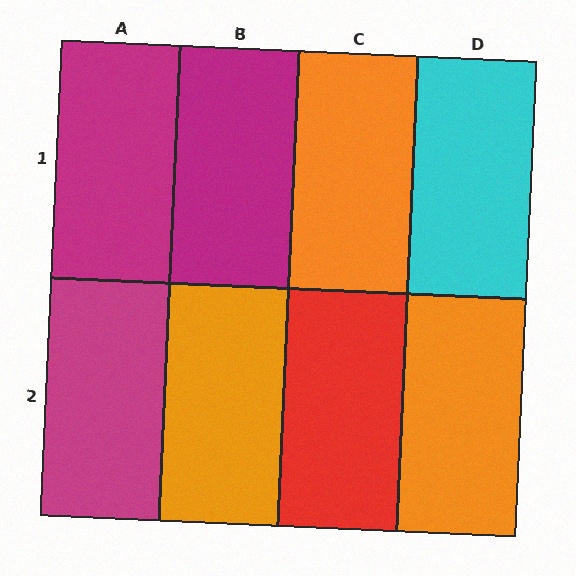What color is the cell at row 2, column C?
Red.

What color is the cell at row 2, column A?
Magenta.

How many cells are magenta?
3 cells are magenta.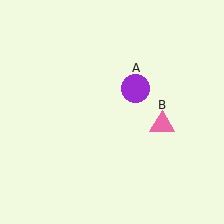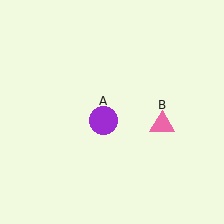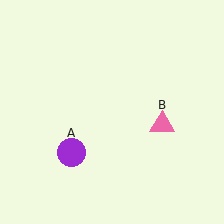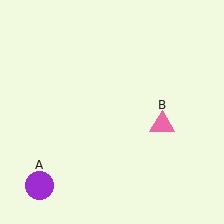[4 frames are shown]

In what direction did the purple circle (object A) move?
The purple circle (object A) moved down and to the left.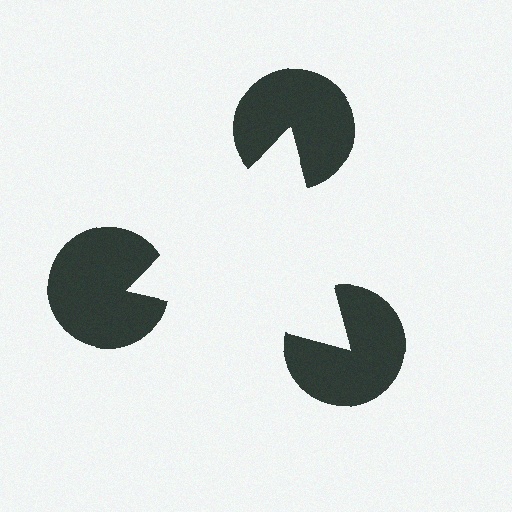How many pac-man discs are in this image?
There are 3 — one at each vertex of the illusory triangle.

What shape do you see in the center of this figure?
An illusory triangle — its edges are inferred from the aligned wedge cuts in the pac-man discs, not physically drawn.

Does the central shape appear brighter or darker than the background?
It typically appears slightly brighter than the background, even though no actual brightness change is drawn.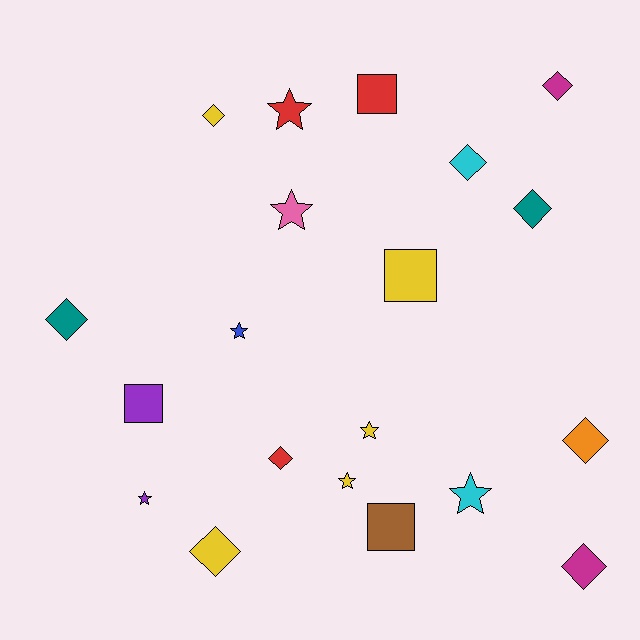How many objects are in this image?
There are 20 objects.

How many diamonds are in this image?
There are 9 diamonds.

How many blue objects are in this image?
There is 1 blue object.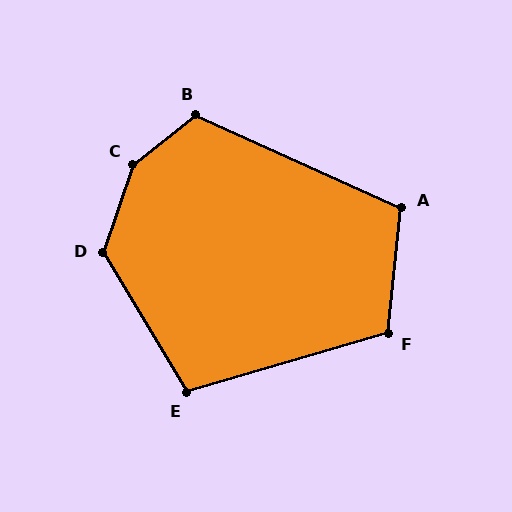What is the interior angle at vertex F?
Approximately 112 degrees (obtuse).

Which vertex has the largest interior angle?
C, at approximately 147 degrees.